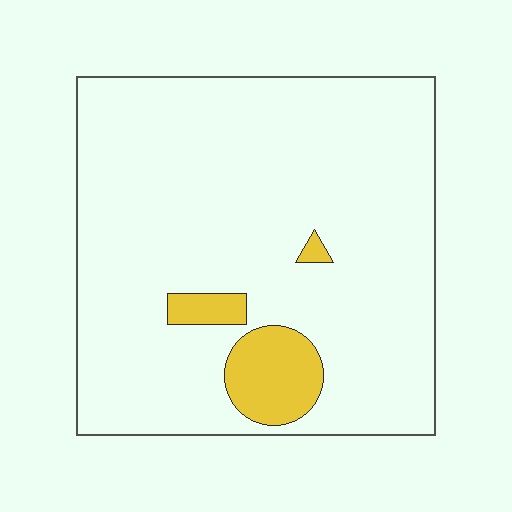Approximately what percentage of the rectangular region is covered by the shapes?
Approximately 10%.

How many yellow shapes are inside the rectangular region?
3.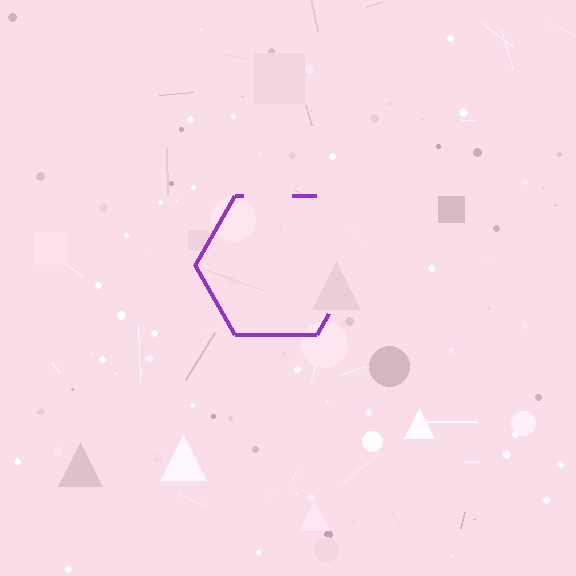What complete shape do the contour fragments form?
The contour fragments form a hexagon.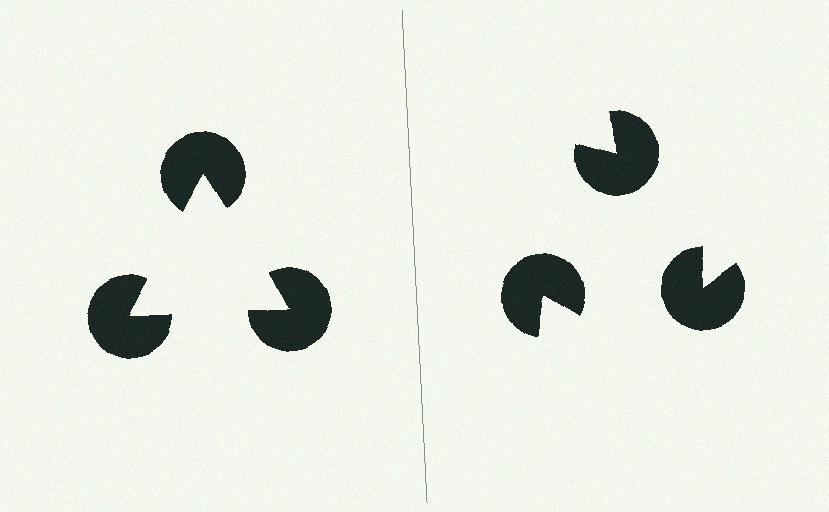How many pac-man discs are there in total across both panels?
6 — 3 on each side.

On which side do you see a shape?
An illusory triangle appears on the left side. On the right side the wedge cuts are rotated, so no coherent shape forms.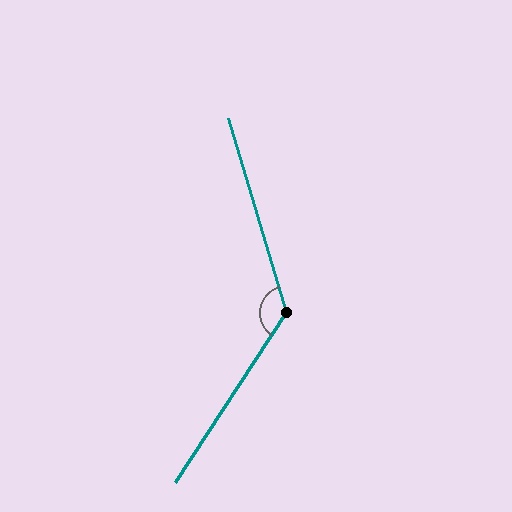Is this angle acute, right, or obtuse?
It is obtuse.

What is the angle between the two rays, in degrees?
Approximately 130 degrees.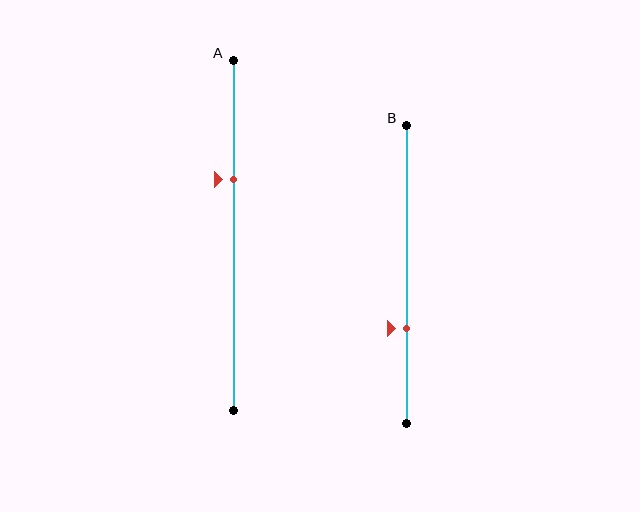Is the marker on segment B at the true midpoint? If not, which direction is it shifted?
No, the marker on segment B is shifted downward by about 18% of the segment length.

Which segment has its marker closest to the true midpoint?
Segment A has its marker closest to the true midpoint.